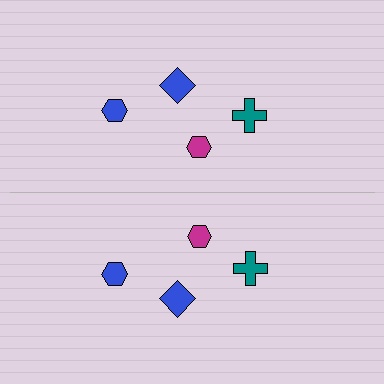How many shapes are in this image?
There are 8 shapes in this image.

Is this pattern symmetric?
Yes, this pattern has bilateral (reflection) symmetry.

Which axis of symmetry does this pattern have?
The pattern has a horizontal axis of symmetry running through the center of the image.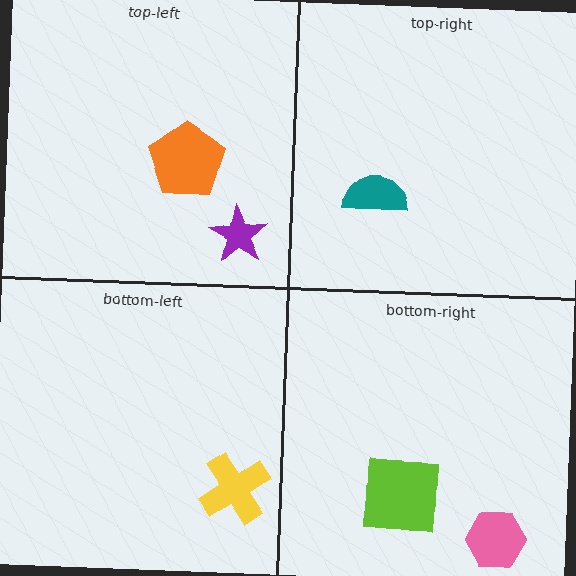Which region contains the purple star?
The top-left region.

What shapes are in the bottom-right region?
The pink hexagon, the lime square.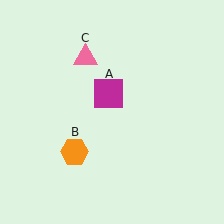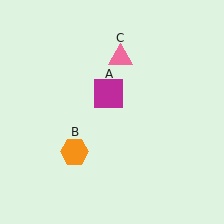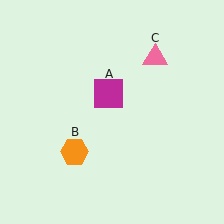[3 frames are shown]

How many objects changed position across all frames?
1 object changed position: pink triangle (object C).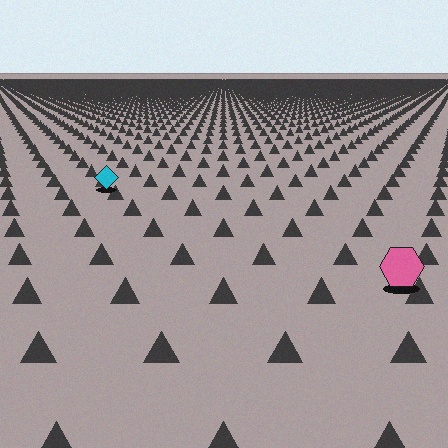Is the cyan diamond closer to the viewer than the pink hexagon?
No. The pink hexagon is closer — you can tell from the texture gradient: the ground texture is coarser near it.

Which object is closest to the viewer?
The pink hexagon is closest. The texture marks near it are larger and more spread out.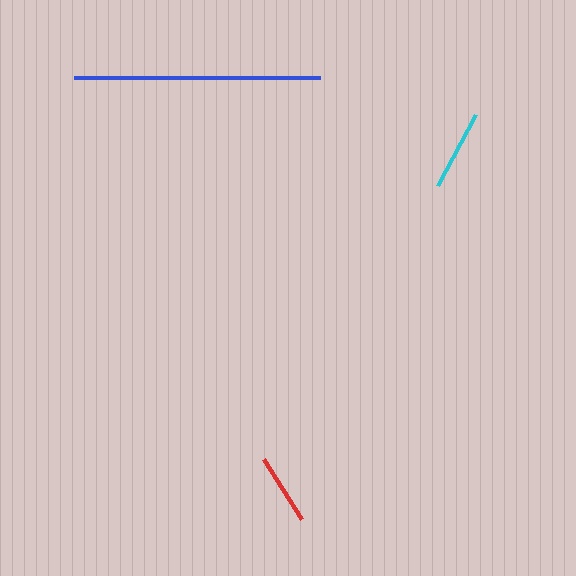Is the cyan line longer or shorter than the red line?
The cyan line is longer than the red line.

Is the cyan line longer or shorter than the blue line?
The blue line is longer than the cyan line.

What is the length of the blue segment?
The blue segment is approximately 246 pixels long.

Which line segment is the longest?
The blue line is the longest at approximately 246 pixels.